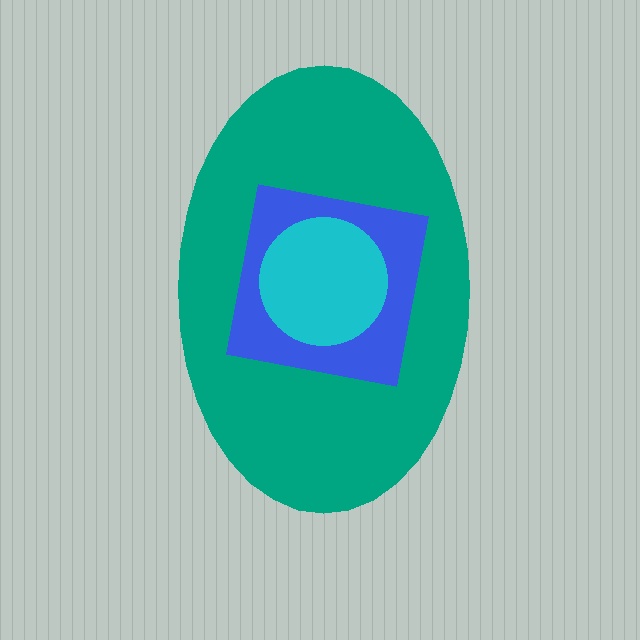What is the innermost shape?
The cyan circle.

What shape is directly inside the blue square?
The cyan circle.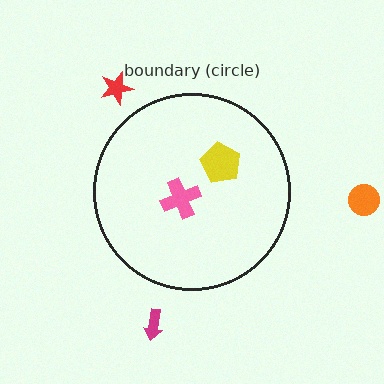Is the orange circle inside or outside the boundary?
Outside.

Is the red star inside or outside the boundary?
Outside.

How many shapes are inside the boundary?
2 inside, 3 outside.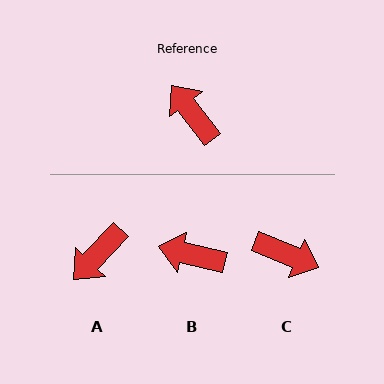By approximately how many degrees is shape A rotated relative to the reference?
Approximately 99 degrees counter-clockwise.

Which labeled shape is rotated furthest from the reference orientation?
C, about 150 degrees away.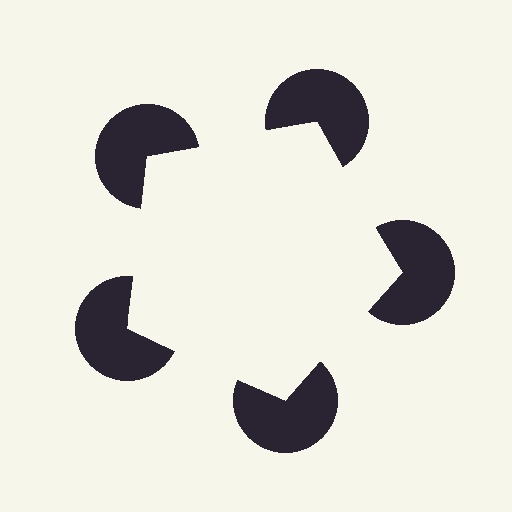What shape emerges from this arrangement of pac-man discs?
An illusory pentagon — its edges are inferred from the aligned wedge cuts in the pac-man discs, not physically drawn.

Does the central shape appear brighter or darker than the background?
It typically appears slightly brighter than the background, even though no actual brightness change is drawn.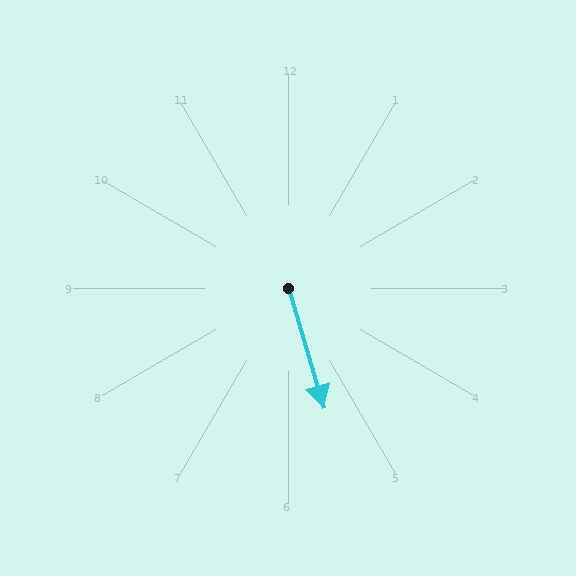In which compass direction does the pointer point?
South.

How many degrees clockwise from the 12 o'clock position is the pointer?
Approximately 163 degrees.